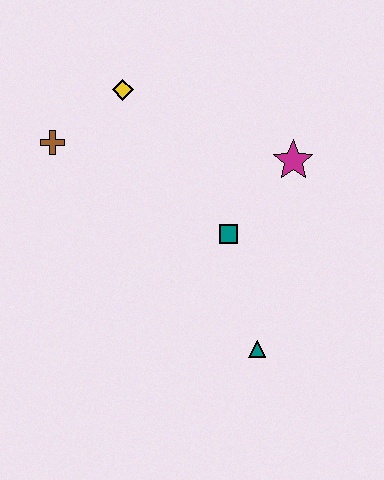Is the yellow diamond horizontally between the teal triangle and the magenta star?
No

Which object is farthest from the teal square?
The brown cross is farthest from the teal square.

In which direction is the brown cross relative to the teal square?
The brown cross is to the left of the teal square.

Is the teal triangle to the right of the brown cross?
Yes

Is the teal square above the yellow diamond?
No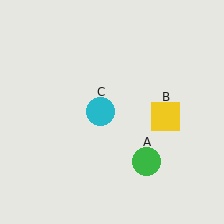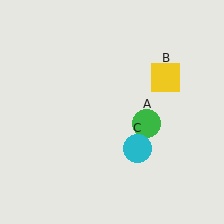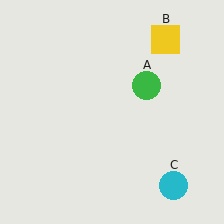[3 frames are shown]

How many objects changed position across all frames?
3 objects changed position: green circle (object A), yellow square (object B), cyan circle (object C).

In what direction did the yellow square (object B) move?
The yellow square (object B) moved up.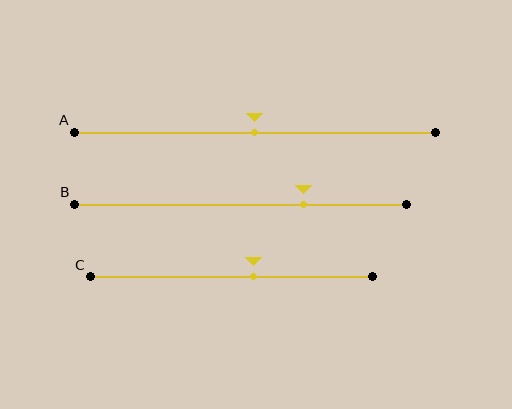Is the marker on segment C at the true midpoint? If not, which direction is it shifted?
No, the marker on segment C is shifted to the right by about 8% of the segment length.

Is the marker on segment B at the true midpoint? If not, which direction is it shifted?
No, the marker on segment B is shifted to the right by about 19% of the segment length.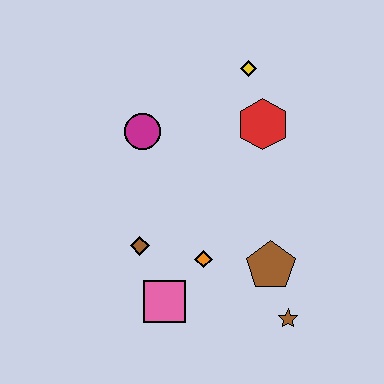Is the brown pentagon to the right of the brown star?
No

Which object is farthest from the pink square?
The yellow diamond is farthest from the pink square.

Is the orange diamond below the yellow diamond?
Yes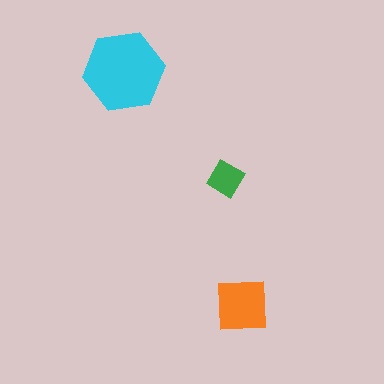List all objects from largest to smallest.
The cyan hexagon, the orange square, the green diamond.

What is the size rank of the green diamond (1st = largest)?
3rd.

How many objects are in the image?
There are 3 objects in the image.